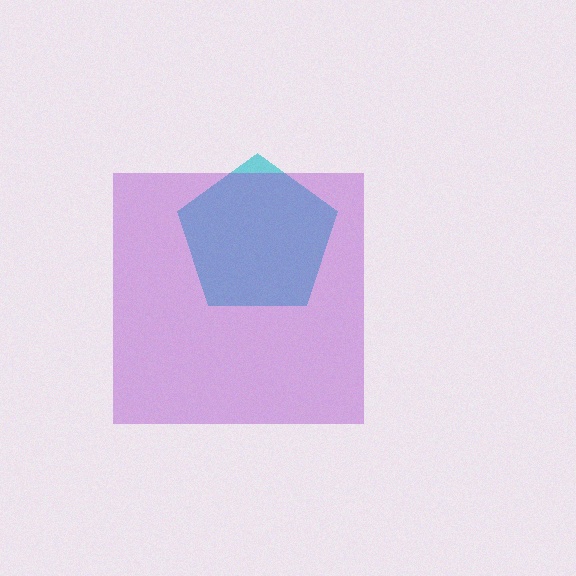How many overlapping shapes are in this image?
There are 2 overlapping shapes in the image.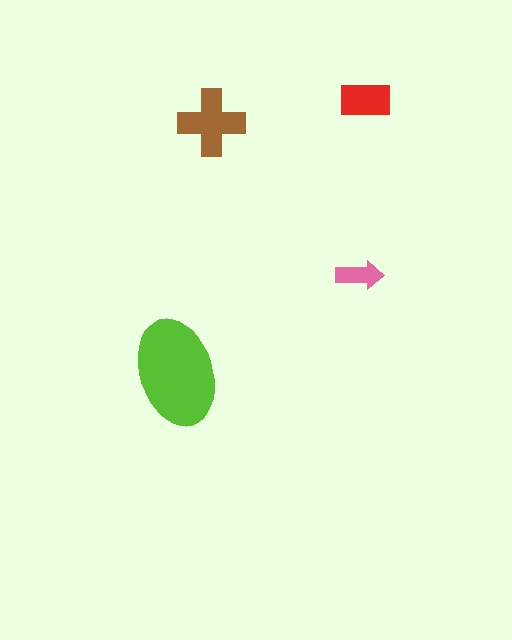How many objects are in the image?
There are 4 objects in the image.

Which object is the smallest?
The pink arrow.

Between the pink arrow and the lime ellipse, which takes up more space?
The lime ellipse.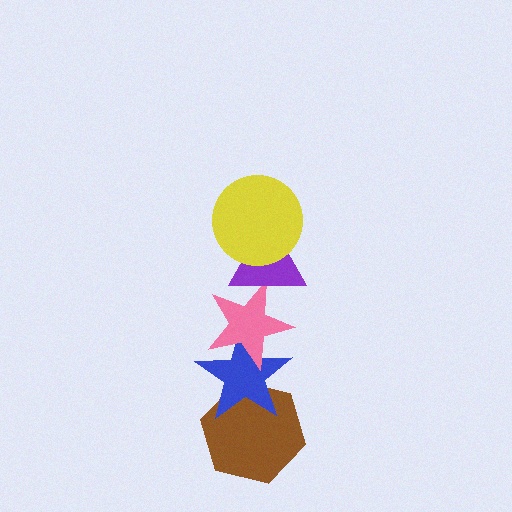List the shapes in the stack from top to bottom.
From top to bottom: the yellow circle, the purple triangle, the pink star, the blue star, the brown hexagon.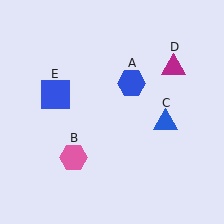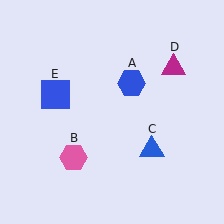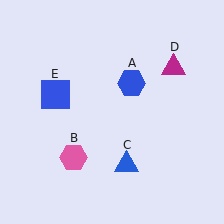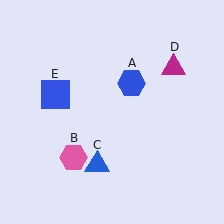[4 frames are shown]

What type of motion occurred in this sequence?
The blue triangle (object C) rotated clockwise around the center of the scene.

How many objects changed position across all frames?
1 object changed position: blue triangle (object C).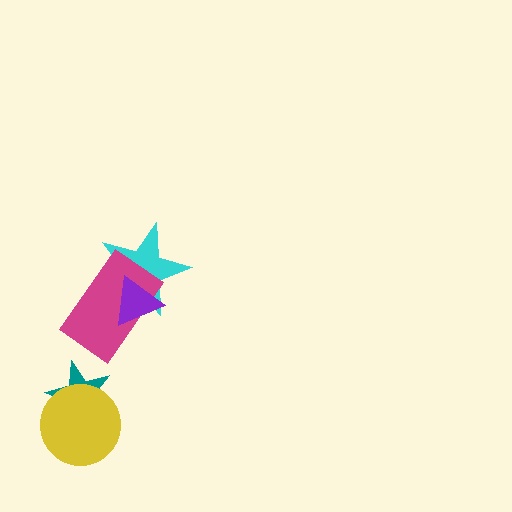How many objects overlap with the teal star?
1 object overlaps with the teal star.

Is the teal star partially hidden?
Yes, it is partially covered by another shape.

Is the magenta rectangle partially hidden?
Yes, it is partially covered by another shape.